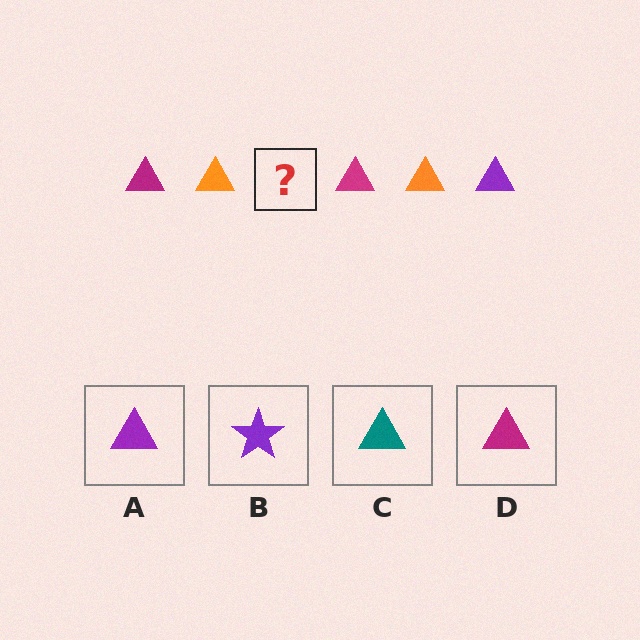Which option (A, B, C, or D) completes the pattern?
A.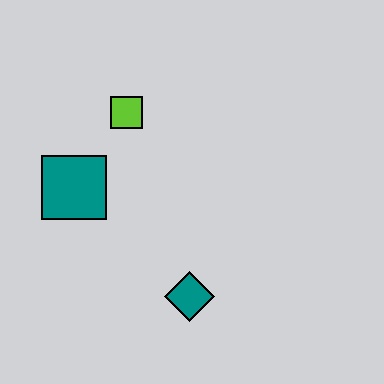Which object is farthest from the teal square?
The teal diamond is farthest from the teal square.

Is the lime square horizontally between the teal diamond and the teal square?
Yes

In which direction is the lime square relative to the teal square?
The lime square is above the teal square.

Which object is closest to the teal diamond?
The teal square is closest to the teal diamond.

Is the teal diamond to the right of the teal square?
Yes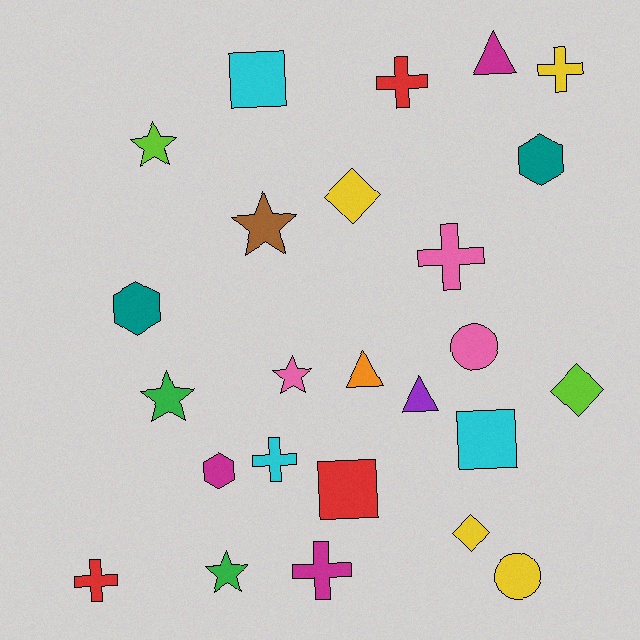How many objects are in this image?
There are 25 objects.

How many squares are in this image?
There are 3 squares.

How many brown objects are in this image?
There is 1 brown object.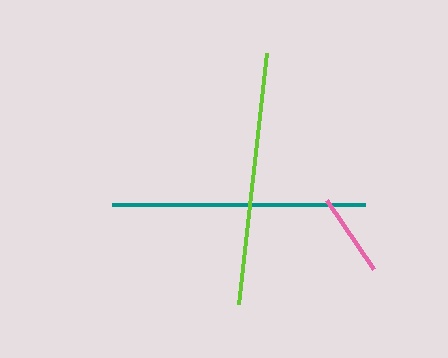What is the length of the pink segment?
The pink segment is approximately 83 pixels long.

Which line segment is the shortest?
The pink line is the shortest at approximately 83 pixels.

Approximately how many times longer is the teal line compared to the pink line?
The teal line is approximately 3.0 times the length of the pink line.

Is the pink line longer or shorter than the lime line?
The lime line is longer than the pink line.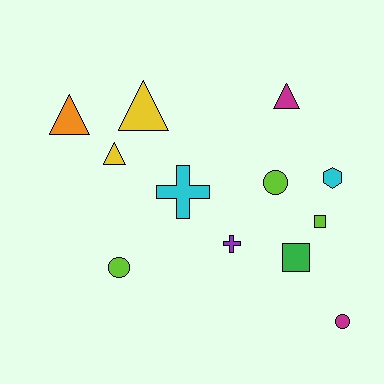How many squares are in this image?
There are 2 squares.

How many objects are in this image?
There are 12 objects.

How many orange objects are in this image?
There is 1 orange object.